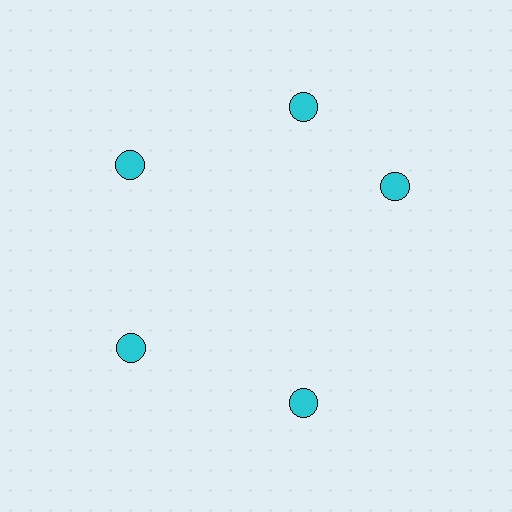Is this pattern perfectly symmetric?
No. The 5 cyan circles are arranged in a ring, but one element near the 3 o'clock position is rotated out of alignment along the ring, breaking the 5-fold rotational symmetry.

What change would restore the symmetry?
The symmetry would be restored by rotating it back into even spacing with its neighbors so that all 5 circles sit at equal angles and equal distance from the center.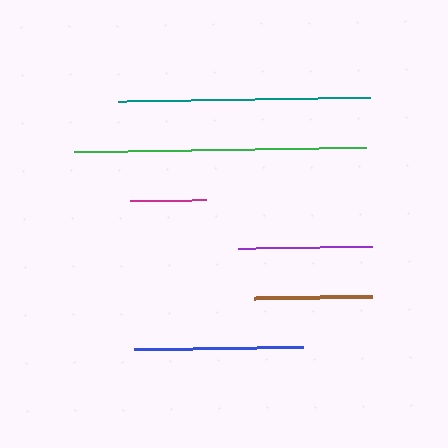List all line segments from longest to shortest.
From longest to shortest: green, teal, blue, purple, brown, magenta.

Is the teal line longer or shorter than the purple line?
The teal line is longer than the purple line.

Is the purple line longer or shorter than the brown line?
The purple line is longer than the brown line.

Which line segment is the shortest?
The magenta line is the shortest at approximately 76 pixels.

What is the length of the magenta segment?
The magenta segment is approximately 76 pixels long.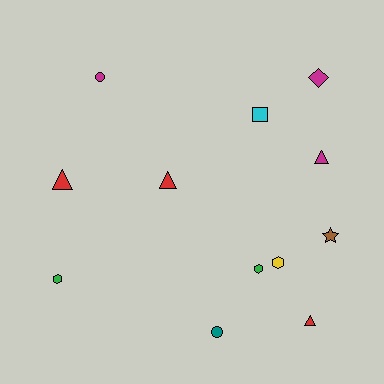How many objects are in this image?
There are 12 objects.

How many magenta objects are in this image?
There are 3 magenta objects.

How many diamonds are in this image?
There is 1 diamond.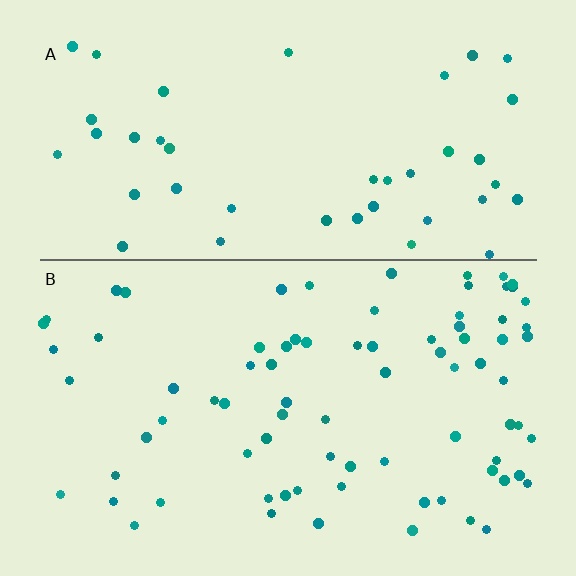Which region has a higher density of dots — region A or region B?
B (the bottom).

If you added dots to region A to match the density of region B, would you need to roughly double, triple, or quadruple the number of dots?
Approximately double.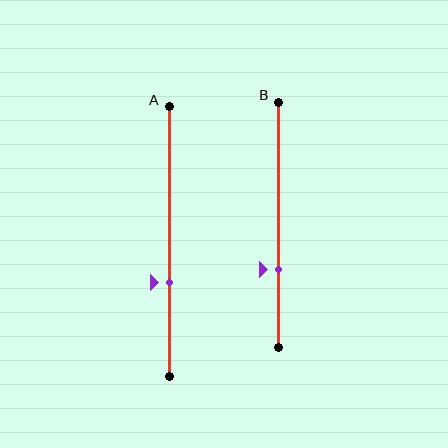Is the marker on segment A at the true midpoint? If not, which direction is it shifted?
No, the marker on segment A is shifted downward by about 15% of the segment length.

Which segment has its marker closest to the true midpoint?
Segment A has its marker closest to the true midpoint.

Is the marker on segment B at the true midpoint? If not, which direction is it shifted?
No, the marker on segment B is shifted downward by about 18% of the segment length.